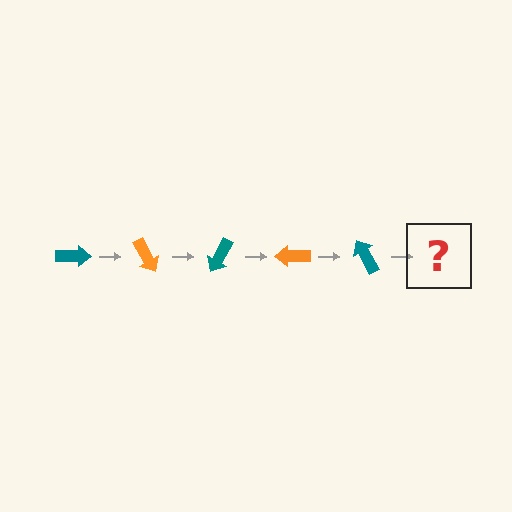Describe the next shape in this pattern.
It should be an orange arrow, rotated 300 degrees from the start.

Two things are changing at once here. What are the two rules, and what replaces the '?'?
The two rules are that it rotates 60 degrees each step and the color cycles through teal and orange. The '?' should be an orange arrow, rotated 300 degrees from the start.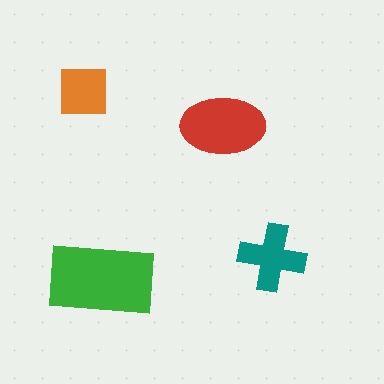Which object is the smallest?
The orange square.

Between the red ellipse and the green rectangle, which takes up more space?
The green rectangle.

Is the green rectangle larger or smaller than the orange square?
Larger.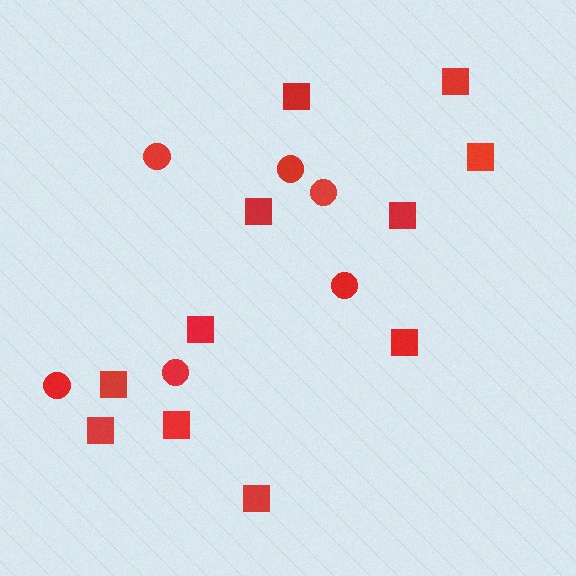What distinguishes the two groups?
There are 2 groups: one group of circles (6) and one group of squares (11).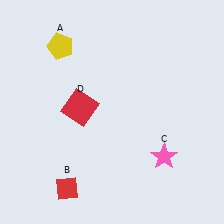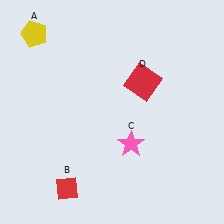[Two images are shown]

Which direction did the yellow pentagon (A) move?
The yellow pentagon (A) moved left.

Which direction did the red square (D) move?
The red square (D) moved right.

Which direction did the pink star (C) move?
The pink star (C) moved left.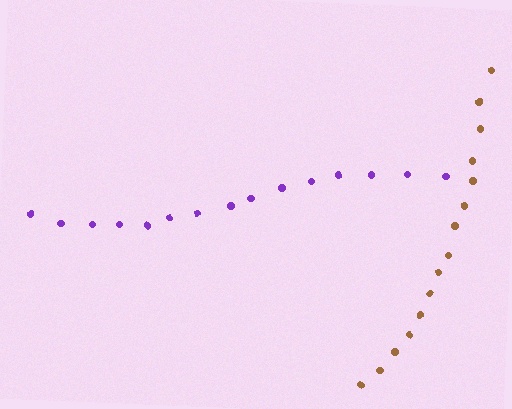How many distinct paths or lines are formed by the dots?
There are 2 distinct paths.